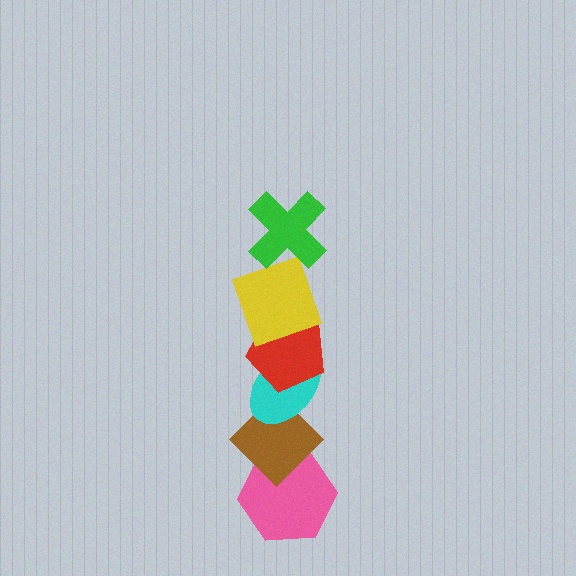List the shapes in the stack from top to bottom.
From top to bottom: the green cross, the yellow square, the red pentagon, the cyan ellipse, the brown diamond, the pink hexagon.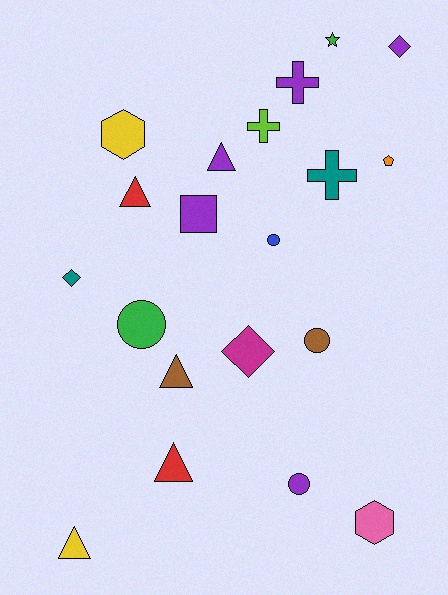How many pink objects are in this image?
There is 1 pink object.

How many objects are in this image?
There are 20 objects.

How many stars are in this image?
There is 1 star.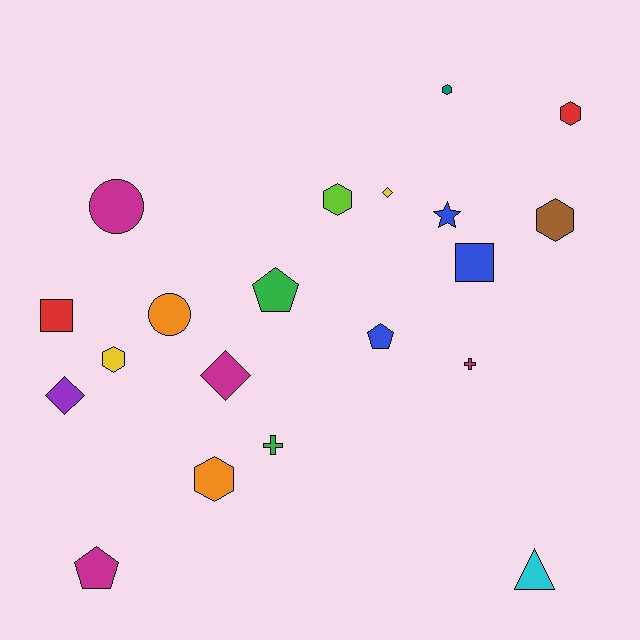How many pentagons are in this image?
There are 3 pentagons.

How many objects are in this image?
There are 20 objects.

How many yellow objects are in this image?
There are 2 yellow objects.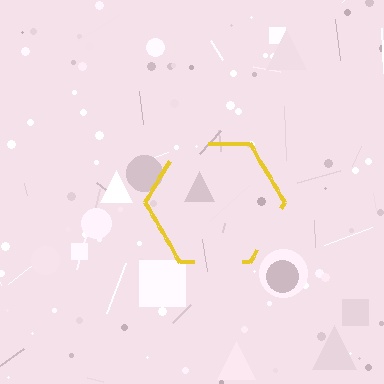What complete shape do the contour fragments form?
The contour fragments form a hexagon.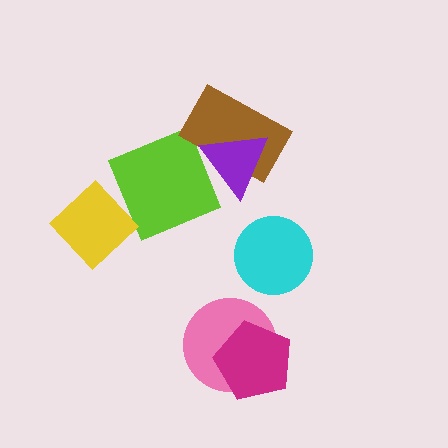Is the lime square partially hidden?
Yes, it is partially covered by another shape.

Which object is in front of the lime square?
The purple triangle is in front of the lime square.